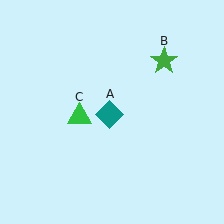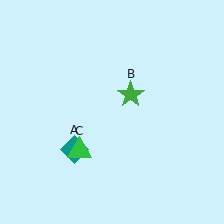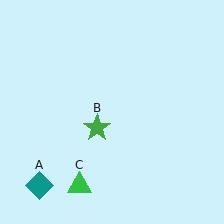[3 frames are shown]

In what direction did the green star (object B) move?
The green star (object B) moved down and to the left.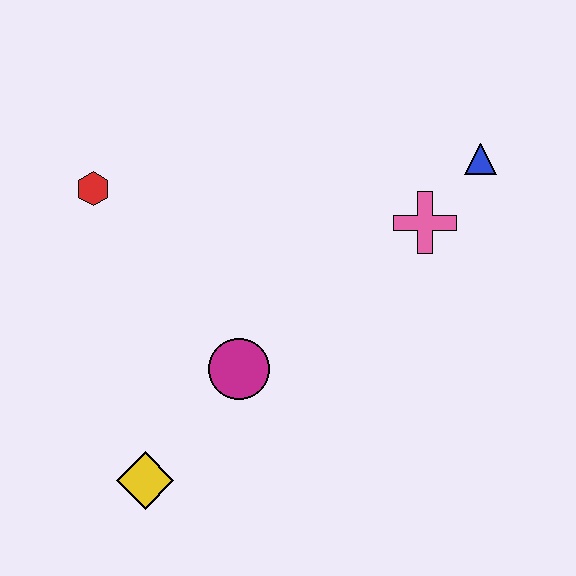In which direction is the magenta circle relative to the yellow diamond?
The magenta circle is above the yellow diamond.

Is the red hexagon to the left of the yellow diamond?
Yes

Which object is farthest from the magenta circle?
The blue triangle is farthest from the magenta circle.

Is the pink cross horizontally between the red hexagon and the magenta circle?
No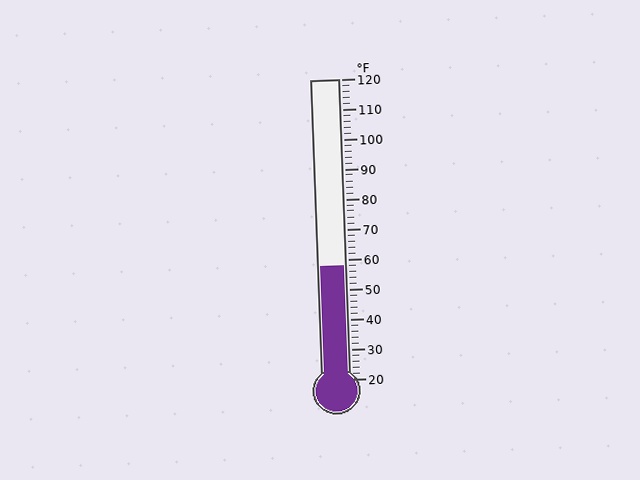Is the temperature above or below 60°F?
The temperature is below 60°F.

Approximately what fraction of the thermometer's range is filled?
The thermometer is filled to approximately 40% of its range.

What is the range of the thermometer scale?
The thermometer scale ranges from 20°F to 120°F.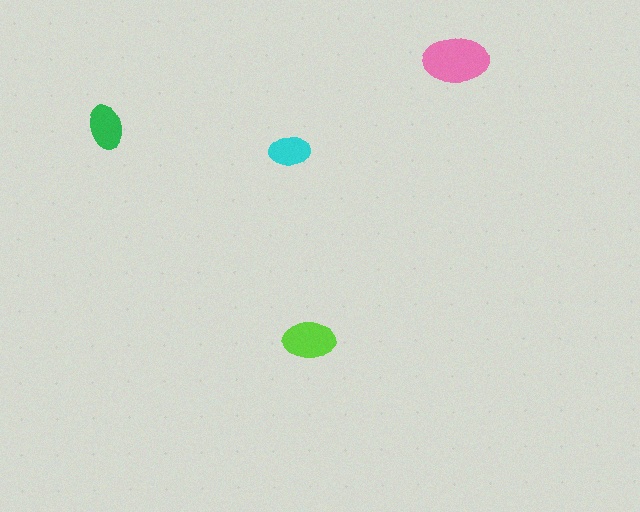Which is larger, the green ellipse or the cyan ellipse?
The green one.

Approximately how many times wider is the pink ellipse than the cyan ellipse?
About 1.5 times wider.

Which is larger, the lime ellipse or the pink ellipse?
The pink one.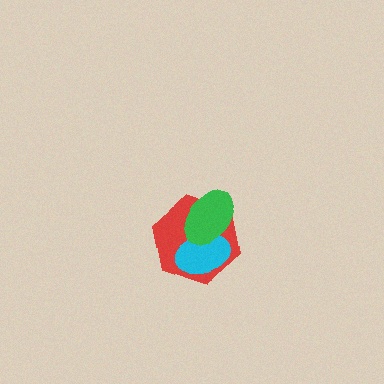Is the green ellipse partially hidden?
No, no other shape covers it.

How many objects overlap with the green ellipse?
2 objects overlap with the green ellipse.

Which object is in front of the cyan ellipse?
The green ellipse is in front of the cyan ellipse.